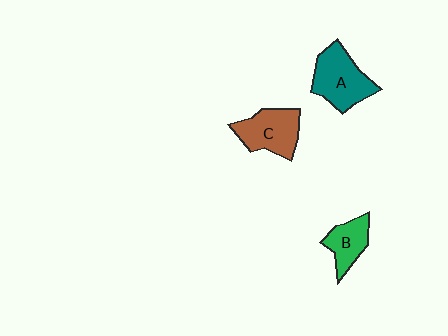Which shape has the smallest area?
Shape B (green).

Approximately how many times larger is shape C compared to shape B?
Approximately 1.4 times.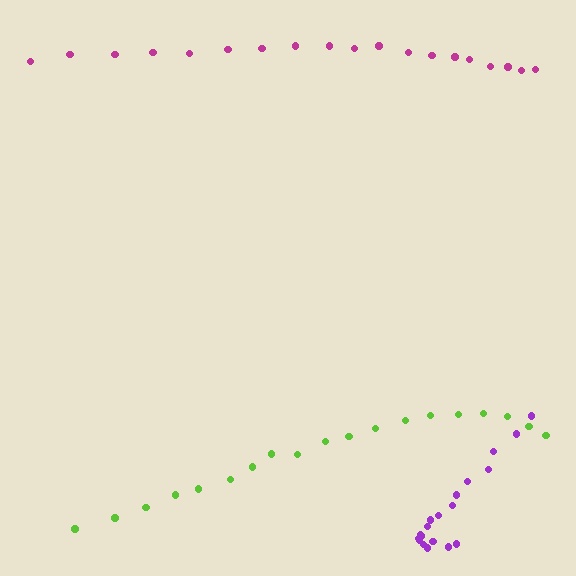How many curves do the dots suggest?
There are 3 distinct paths.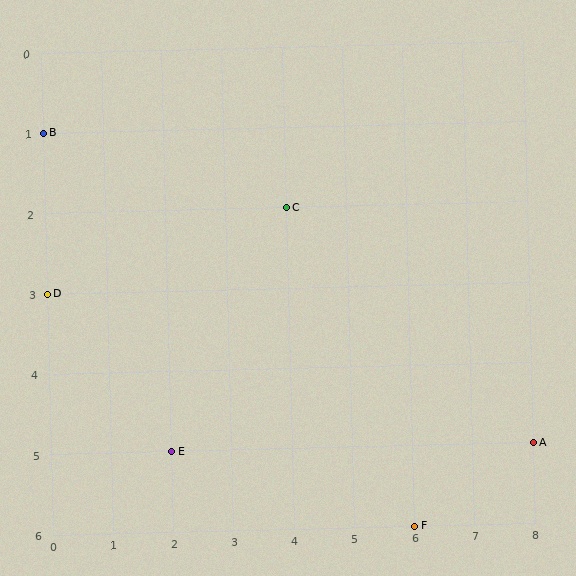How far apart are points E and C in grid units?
Points E and C are 2 columns and 3 rows apart (about 3.6 grid units diagonally).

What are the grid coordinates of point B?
Point B is at grid coordinates (0, 1).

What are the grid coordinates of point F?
Point F is at grid coordinates (6, 6).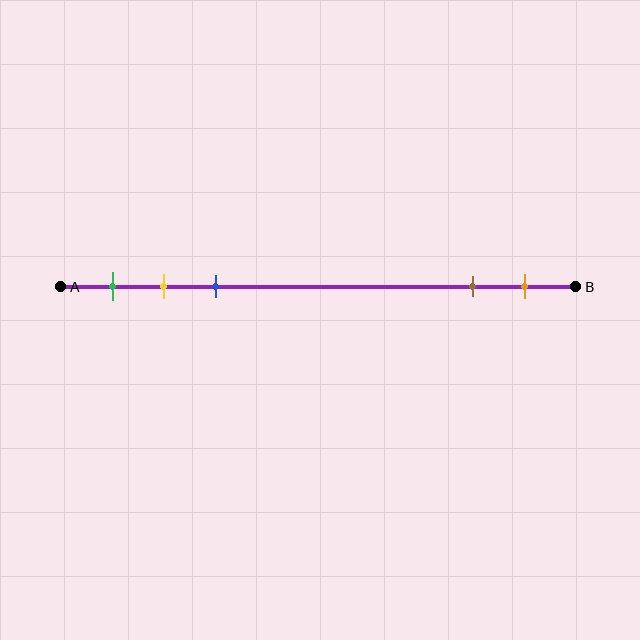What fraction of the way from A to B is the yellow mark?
The yellow mark is approximately 20% (0.2) of the way from A to B.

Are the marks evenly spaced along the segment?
No, the marks are not evenly spaced.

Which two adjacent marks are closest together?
The yellow and blue marks are the closest adjacent pair.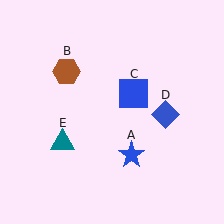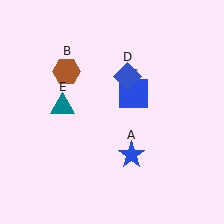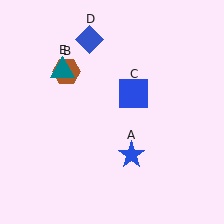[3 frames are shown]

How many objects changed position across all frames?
2 objects changed position: blue diamond (object D), teal triangle (object E).